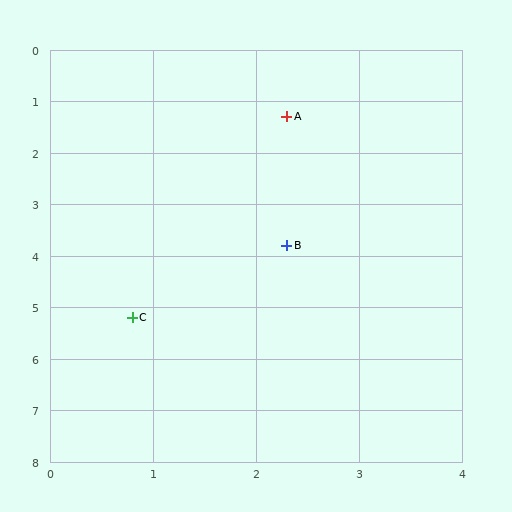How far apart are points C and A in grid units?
Points C and A are about 4.2 grid units apart.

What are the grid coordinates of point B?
Point B is at approximately (2.3, 3.8).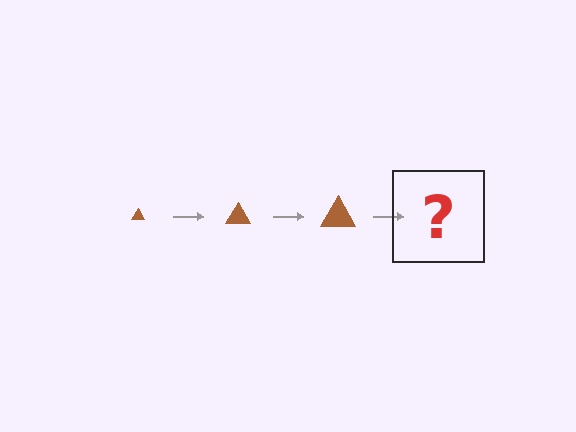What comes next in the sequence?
The next element should be a brown triangle, larger than the previous one.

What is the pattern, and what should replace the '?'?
The pattern is that the triangle gets progressively larger each step. The '?' should be a brown triangle, larger than the previous one.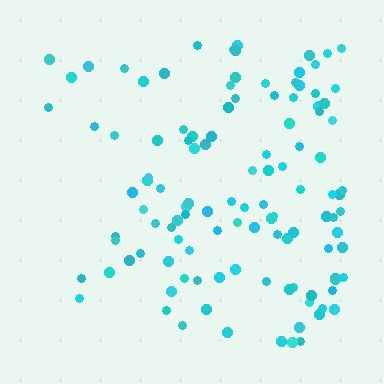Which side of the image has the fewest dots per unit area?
The left.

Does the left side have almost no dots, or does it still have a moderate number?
Still a moderate number, just noticeably fewer than the right.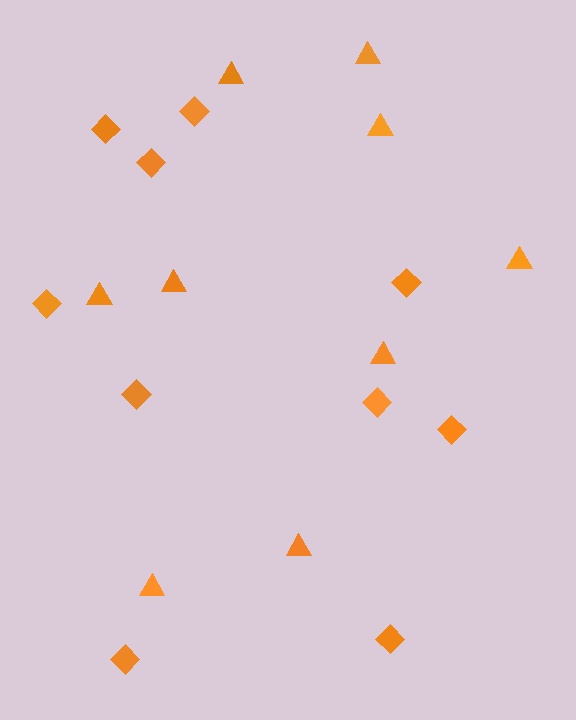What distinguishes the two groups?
There are 2 groups: one group of triangles (9) and one group of diamonds (10).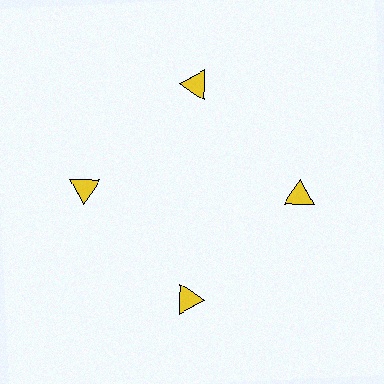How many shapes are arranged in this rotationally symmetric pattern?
There are 4 shapes, arranged in 4 groups of 1.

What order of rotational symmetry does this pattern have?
This pattern has 4-fold rotational symmetry.